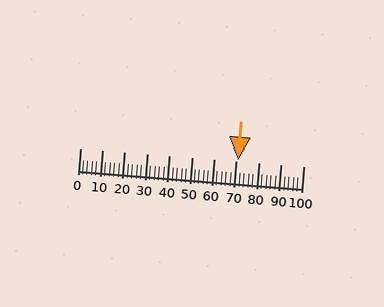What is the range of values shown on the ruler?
The ruler shows values from 0 to 100.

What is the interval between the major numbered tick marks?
The major tick marks are spaced 10 units apart.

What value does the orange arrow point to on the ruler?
The orange arrow points to approximately 71.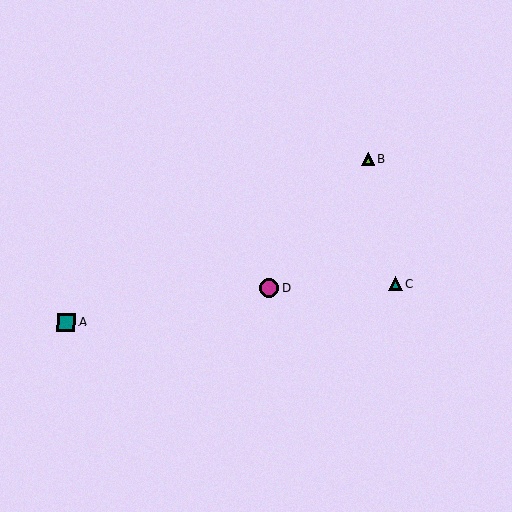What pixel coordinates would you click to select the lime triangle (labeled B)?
Click at (368, 159) to select the lime triangle B.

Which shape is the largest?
The magenta circle (labeled D) is the largest.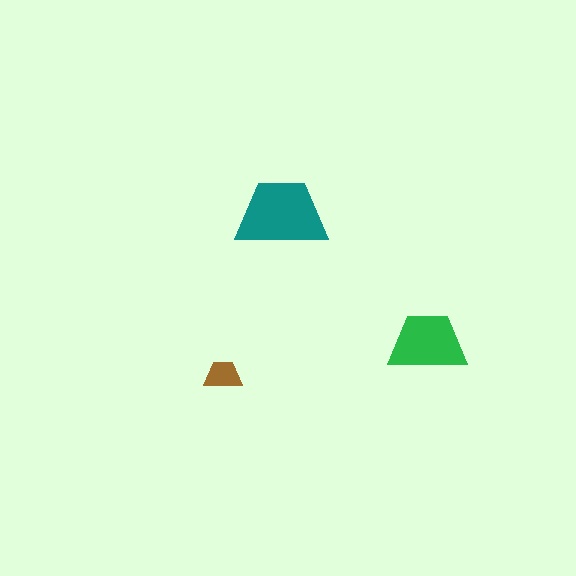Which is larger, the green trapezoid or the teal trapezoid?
The teal one.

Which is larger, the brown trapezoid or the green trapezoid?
The green one.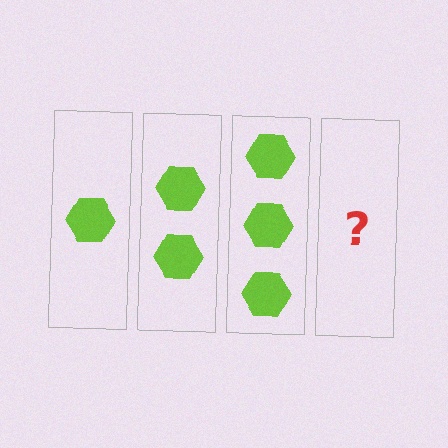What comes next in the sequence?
The next element should be 4 hexagons.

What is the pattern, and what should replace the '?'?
The pattern is that each step adds one more hexagon. The '?' should be 4 hexagons.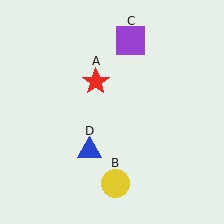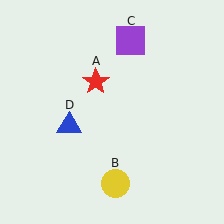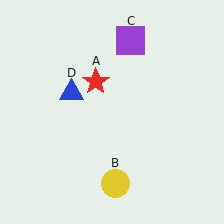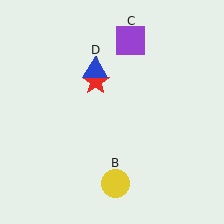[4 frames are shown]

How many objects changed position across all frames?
1 object changed position: blue triangle (object D).